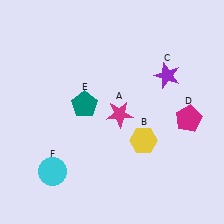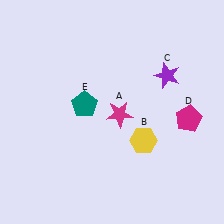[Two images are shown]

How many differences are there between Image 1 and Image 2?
There is 1 difference between the two images.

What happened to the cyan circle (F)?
The cyan circle (F) was removed in Image 2. It was in the bottom-left area of Image 1.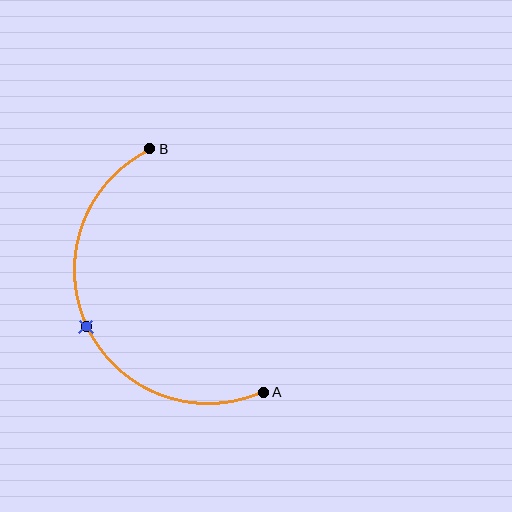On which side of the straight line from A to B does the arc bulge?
The arc bulges to the left of the straight line connecting A and B.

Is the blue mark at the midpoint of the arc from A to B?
Yes. The blue mark lies on the arc at equal arc-length from both A and B — it is the arc midpoint.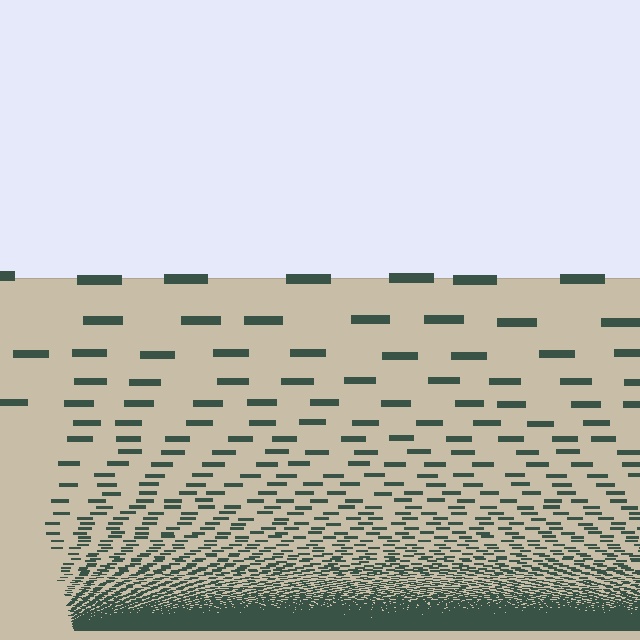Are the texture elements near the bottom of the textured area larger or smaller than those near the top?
Smaller. The gradient is inverted — elements near the bottom are smaller and denser.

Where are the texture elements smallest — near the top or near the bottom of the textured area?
Near the bottom.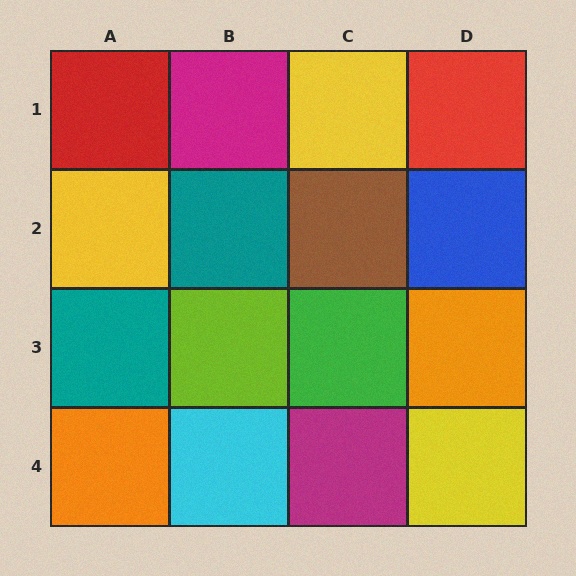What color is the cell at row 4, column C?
Magenta.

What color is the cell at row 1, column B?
Magenta.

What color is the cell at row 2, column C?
Brown.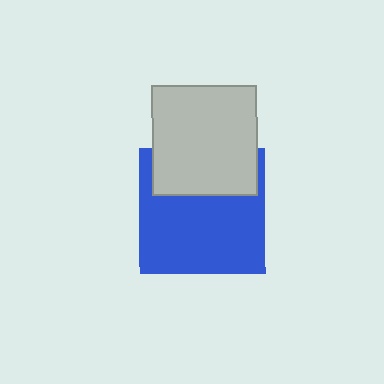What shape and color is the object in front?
The object in front is a light gray rectangle.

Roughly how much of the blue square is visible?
Most of it is visible (roughly 68%).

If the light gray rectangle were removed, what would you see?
You would see the complete blue square.